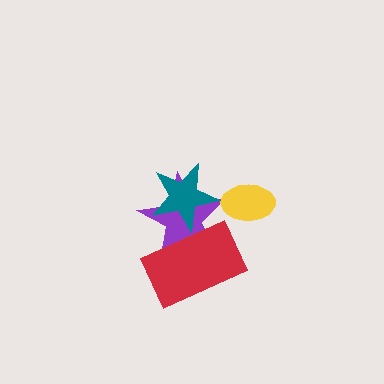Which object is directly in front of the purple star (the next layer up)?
The red rectangle is directly in front of the purple star.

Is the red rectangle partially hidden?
Yes, it is partially covered by another shape.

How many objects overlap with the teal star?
2 objects overlap with the teal star.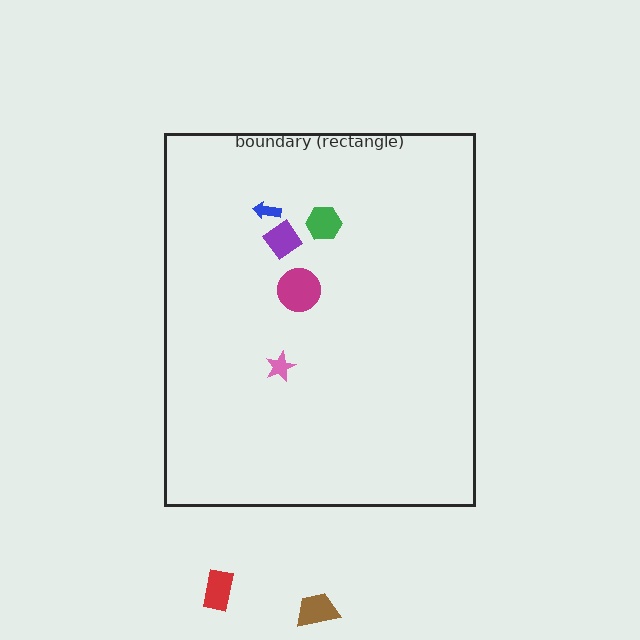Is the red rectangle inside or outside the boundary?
Outside.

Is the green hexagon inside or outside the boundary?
Inside.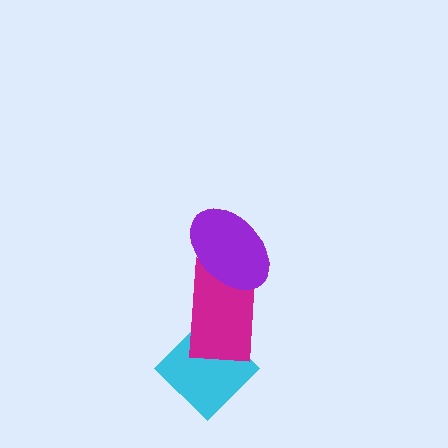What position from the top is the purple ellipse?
The purple ellipse is 1st from the top.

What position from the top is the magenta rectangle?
The magenta rectangle is 2nd from the top.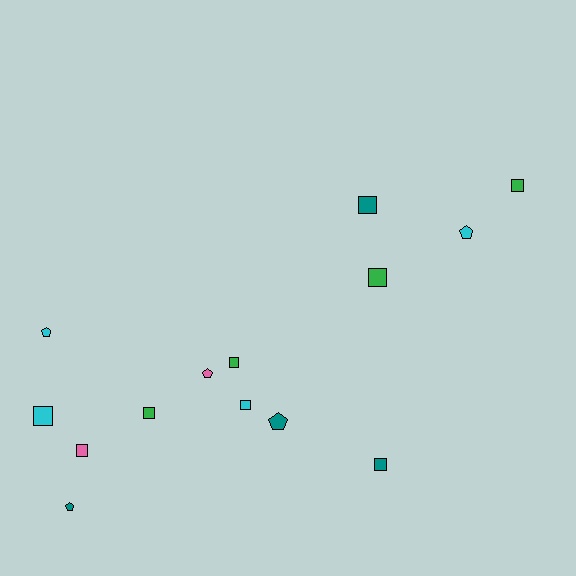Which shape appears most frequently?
Square, with 9 objects.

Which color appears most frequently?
Green, with 4 objects.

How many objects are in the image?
There are 14 objects.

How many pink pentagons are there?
There is 1 pink pentagon.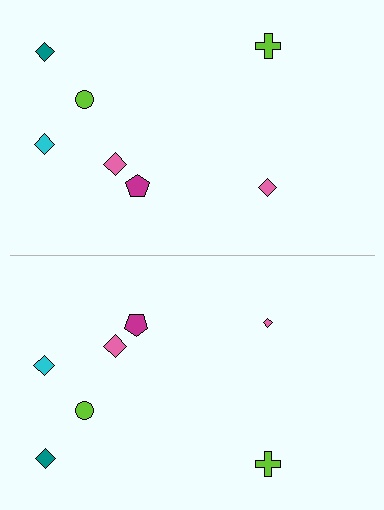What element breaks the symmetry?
The pink diamond on the bottom side has a different size than its mirror counterpart.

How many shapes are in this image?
There are 14 shapes in this image.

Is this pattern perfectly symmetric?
No, the pattern is not perfectly symmetric. The pink diamond on the bottom side has a different size than its mirror counterpart.